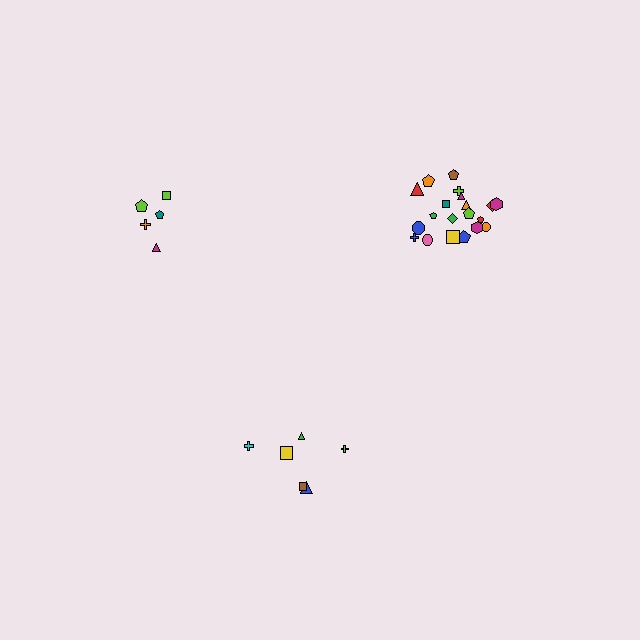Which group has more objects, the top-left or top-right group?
The top-right group.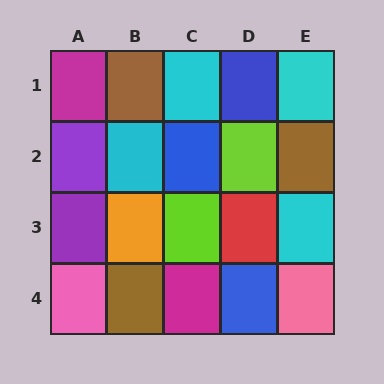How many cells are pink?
2 cells are pink.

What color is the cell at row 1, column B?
Brown.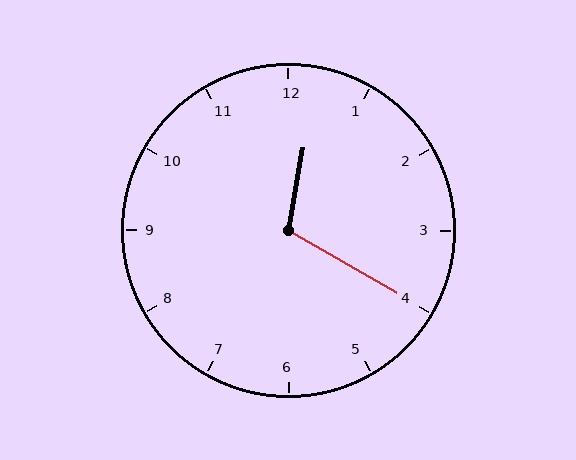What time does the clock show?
12:20.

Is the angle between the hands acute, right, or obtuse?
It is obtuse.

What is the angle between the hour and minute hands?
Approximately 110 degrees.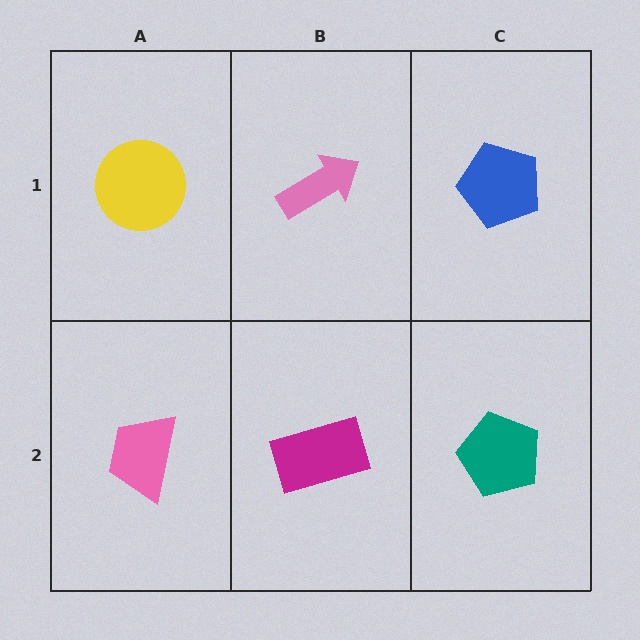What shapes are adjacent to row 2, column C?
A blue pentagon (row 1, column C), a magenta rectangle (row 2, column B).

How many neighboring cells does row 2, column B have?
3.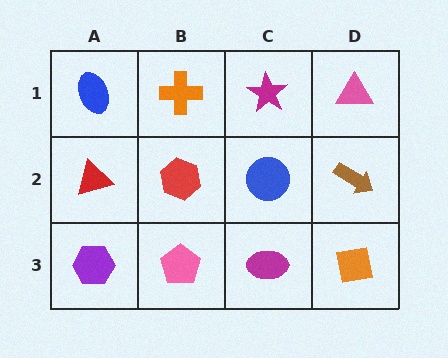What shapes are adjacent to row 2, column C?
A magenta star (row 1, column C), a magenta ellipse (row 3, column C), a red hexagon (row 2, column B), a brown arrow (row 2, column D).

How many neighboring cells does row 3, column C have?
3.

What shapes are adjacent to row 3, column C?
A blue circle (row 2, column C), a pink pentagon (row 3, column B), an orange square (row 3, column D).